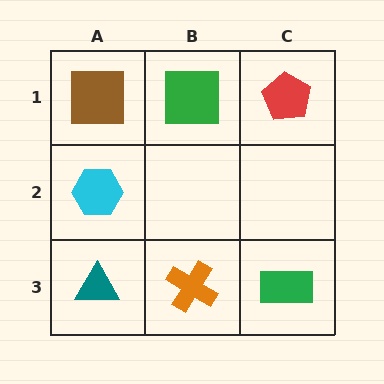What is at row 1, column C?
A red pentagon.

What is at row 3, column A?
A teal triangle.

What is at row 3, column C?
A green rectangle.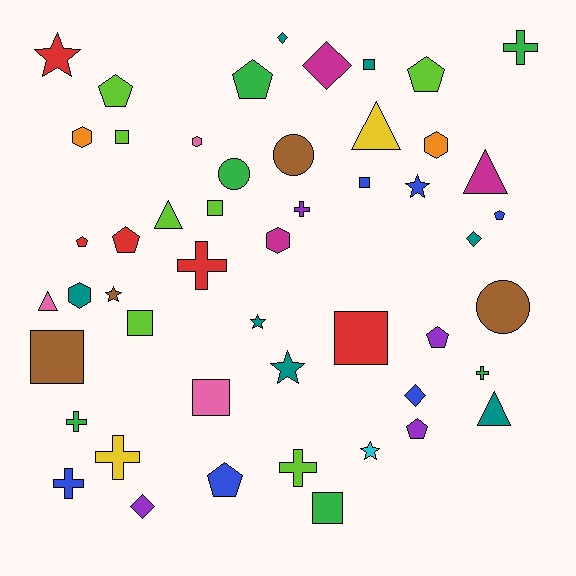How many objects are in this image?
There are 50 objects.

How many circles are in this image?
There are 3 circles.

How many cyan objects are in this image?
There is 1 cyan object.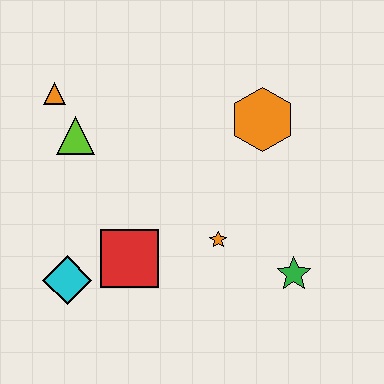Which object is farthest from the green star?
The orange triangle is farthest from the green star.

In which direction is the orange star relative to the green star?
The orange star is to the left of the green star.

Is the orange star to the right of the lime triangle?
Yes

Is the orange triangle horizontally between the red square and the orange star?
No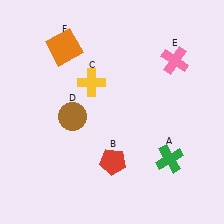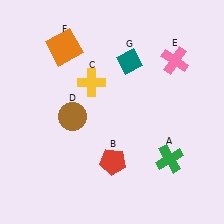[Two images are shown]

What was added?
A teal diamond (G) was added in Image 2.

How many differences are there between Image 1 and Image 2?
There is 1 difference between the two images.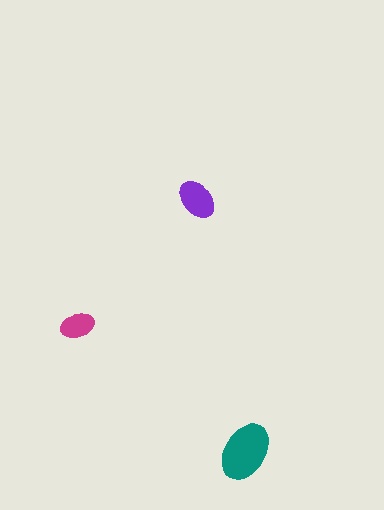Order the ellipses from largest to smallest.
the teal one, the purple one, the magenta one.